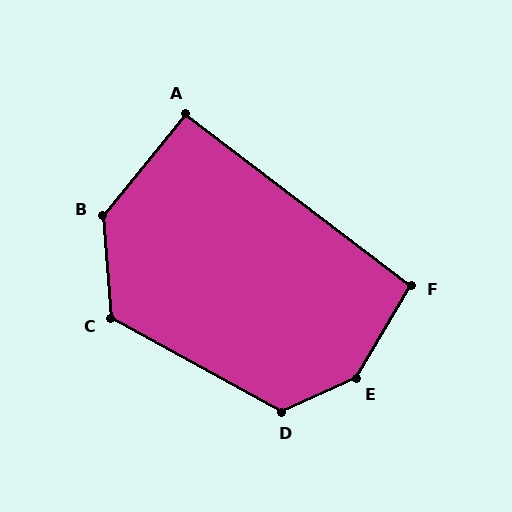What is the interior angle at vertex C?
Approximately 123 degrees (obtuse).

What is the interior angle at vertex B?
Approximately 137 degrees (obtuse).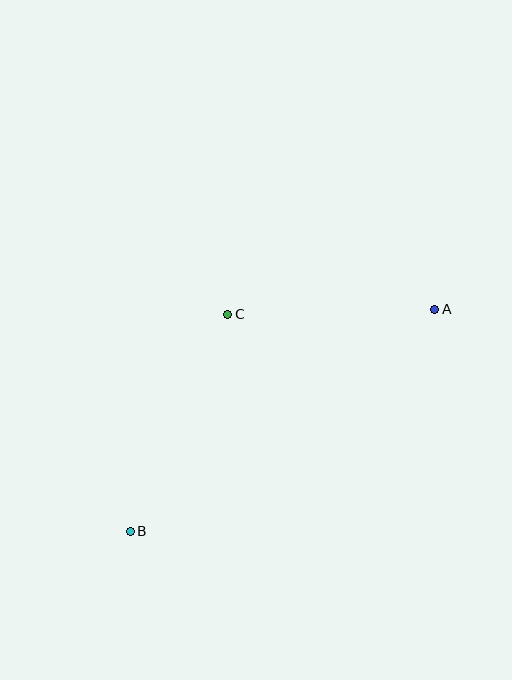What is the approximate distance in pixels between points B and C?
The distance between B and C is approximately 238 pixels.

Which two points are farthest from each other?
Points A and B are farthest from each other.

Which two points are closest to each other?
Points A and C are closest to each other.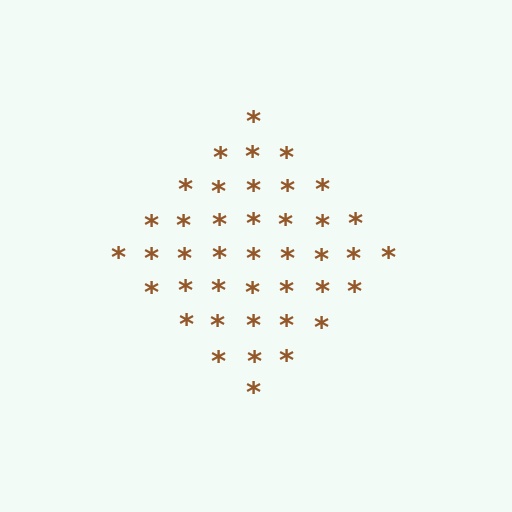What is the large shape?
The large shape is a diamond.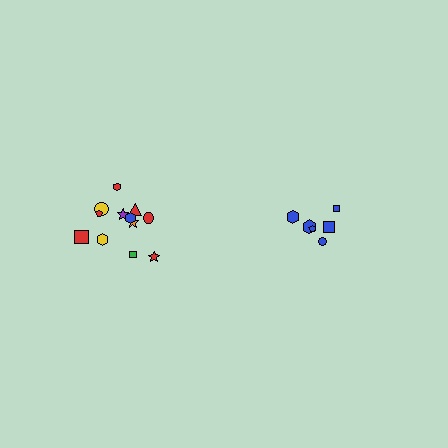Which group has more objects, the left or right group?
The left group.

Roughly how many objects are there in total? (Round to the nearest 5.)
Roughly 20 objects in total.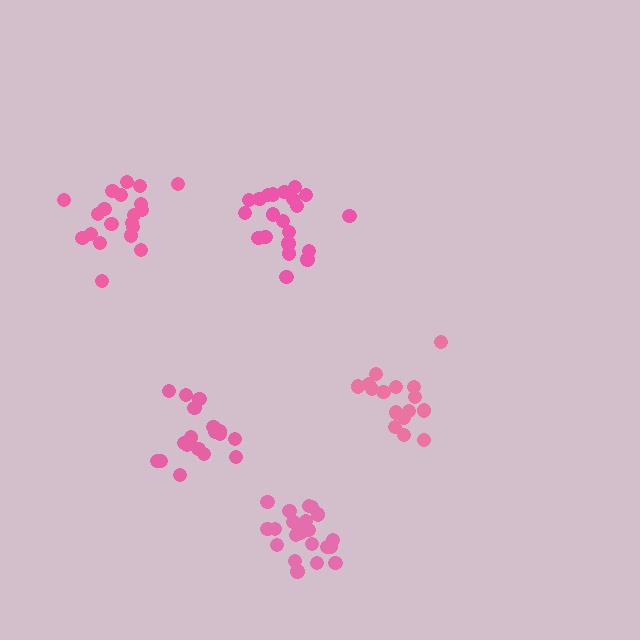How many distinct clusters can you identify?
There are 5 distinct clusters.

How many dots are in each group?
Group 1: 16 dots, Group 2: 20 dots, Group 3: 21 dots, Group 4: 18 dots, Group 5: 21 dots (96 total).